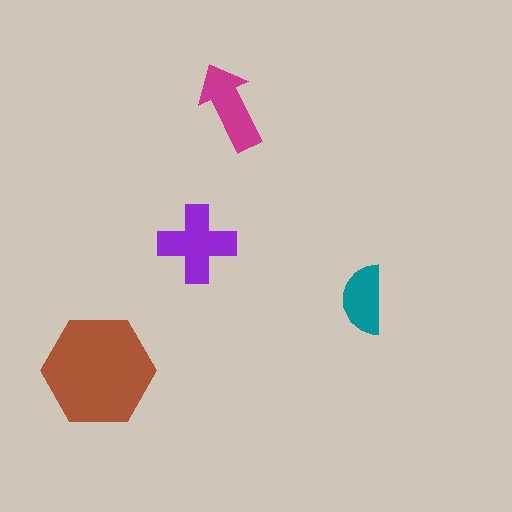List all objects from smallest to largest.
The teal semicircle, the magenta arrow, the purple cross, the brown hexagon.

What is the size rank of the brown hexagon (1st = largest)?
1st.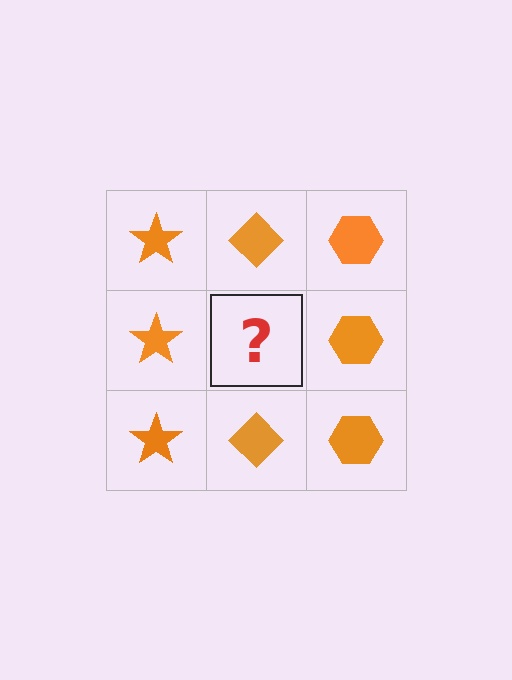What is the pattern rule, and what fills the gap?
The rule is that each column has a consistent shape. The gap should be filled with an orange diamond.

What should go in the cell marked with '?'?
The missing cell should contain an orange diamond.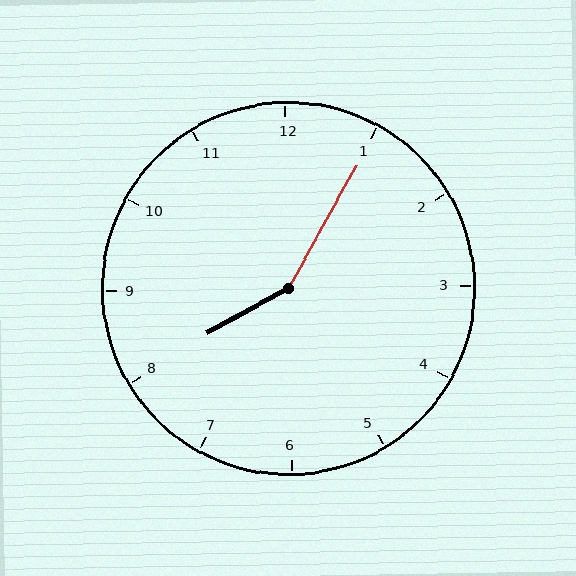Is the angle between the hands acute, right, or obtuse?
It is obtuse.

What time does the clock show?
8:05.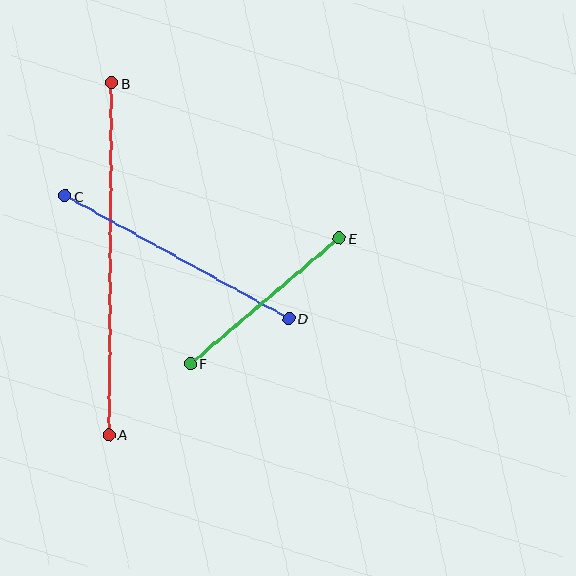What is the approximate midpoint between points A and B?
The midpoint is at approximately (110, 259) pixels.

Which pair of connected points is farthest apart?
Points A and B are farthest apart.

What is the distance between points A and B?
The distance is approximately 352 pixels.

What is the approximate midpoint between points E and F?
The midpoint is at approximately (265, 301) pixels.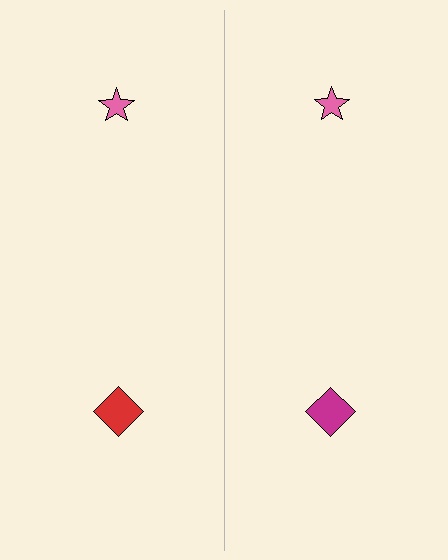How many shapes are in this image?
There are 4 shapes in this image.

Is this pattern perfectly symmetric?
No, the pattern is not perfectly symmetric. The magenta diamond on the right side breaks the symmetry — its mirror counterpart is red.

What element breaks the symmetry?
The magenta diamond on the right side breaks the symmetry — its mirror counterpart is red.